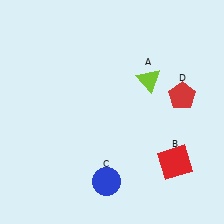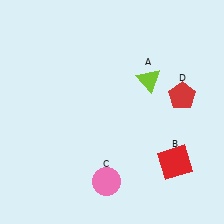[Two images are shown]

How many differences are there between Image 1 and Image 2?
There is 1 difference between the two images.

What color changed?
The circle (C) changed from blue in Image 1 to pink in Image 2.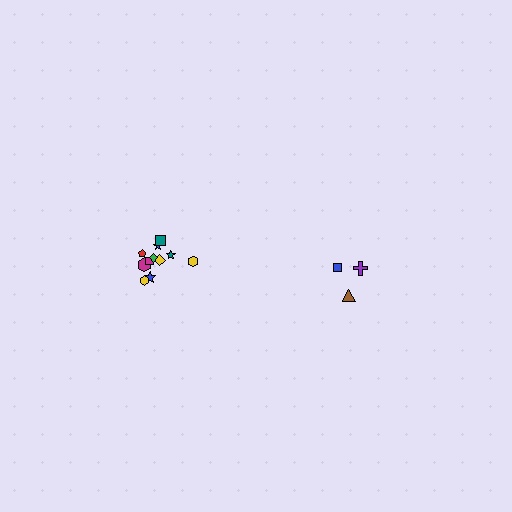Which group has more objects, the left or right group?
The left group.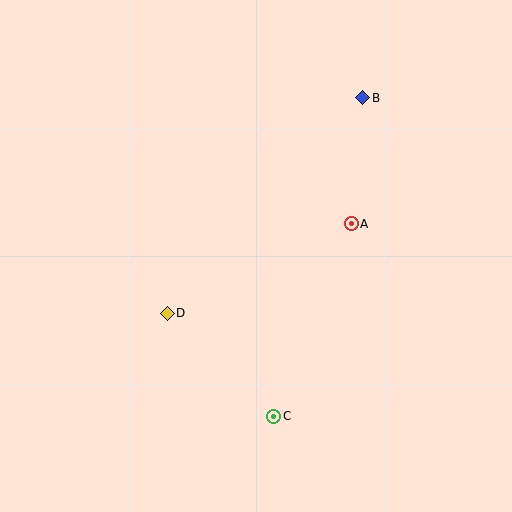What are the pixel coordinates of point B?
Point B is at (363, 98).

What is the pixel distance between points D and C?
The distance between D and C is 148 pixels.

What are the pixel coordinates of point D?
Point D is at (167, 313).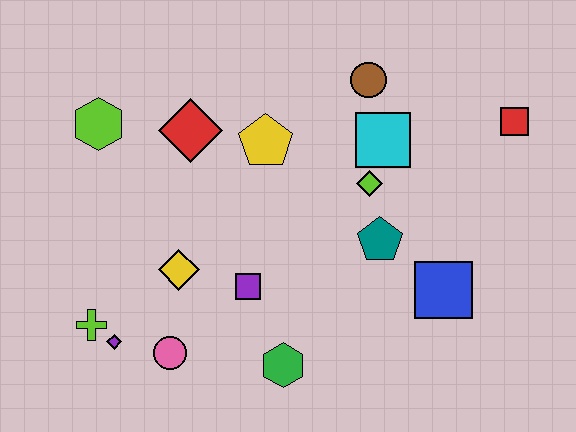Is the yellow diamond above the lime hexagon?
No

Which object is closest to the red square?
The cyan square is closest to the red square.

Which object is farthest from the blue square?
The lime hexagon is farthest from the blue square.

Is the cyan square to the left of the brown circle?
No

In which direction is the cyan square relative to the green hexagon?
The cyan square is above the green hexagon.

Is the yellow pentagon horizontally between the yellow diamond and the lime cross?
No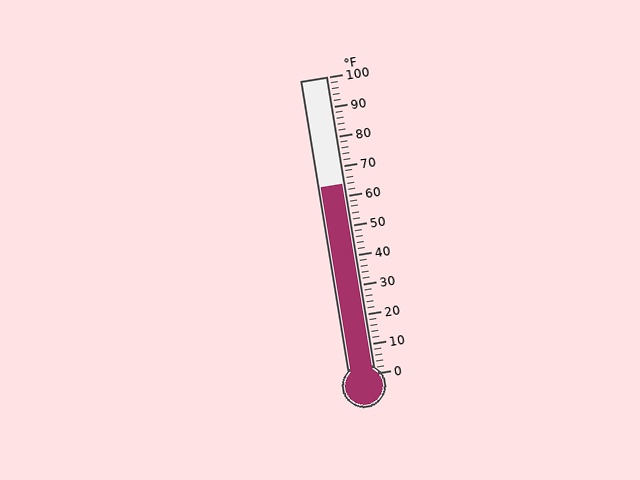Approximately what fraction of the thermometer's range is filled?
The thermometer is filled to approximately 65% of its range.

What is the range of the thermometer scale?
The thermometer scale ranges from 0°F to 100°F.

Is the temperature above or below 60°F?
The temperature is above 60°F.